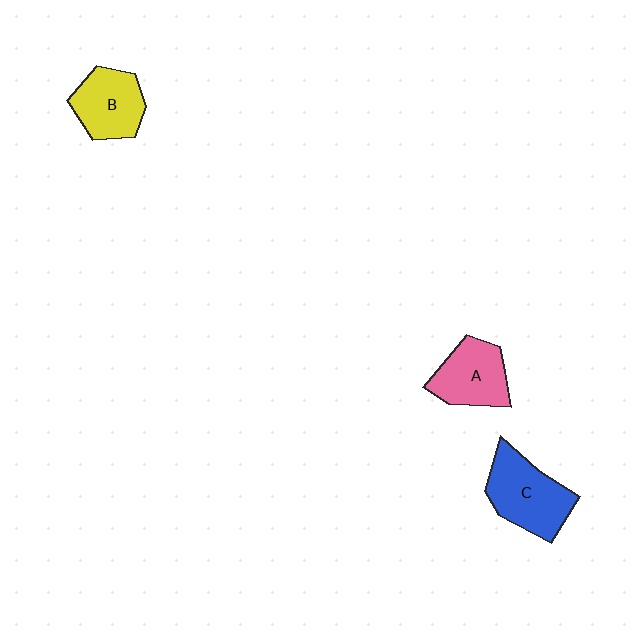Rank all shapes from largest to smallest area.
From largest to smallest: C (blue), A (pink), B (yellow).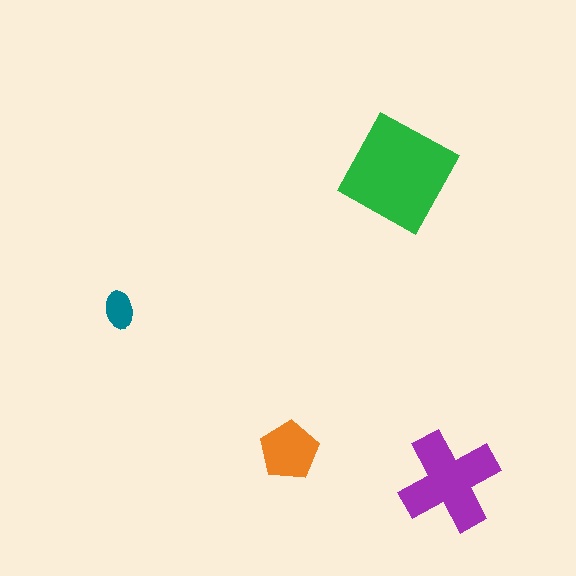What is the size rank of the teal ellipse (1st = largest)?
4th.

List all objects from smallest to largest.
The teal ellipse, the orange pentagon, the purple cross, the green square.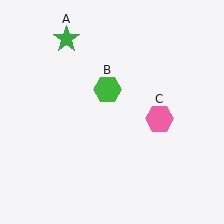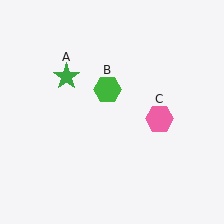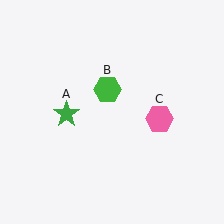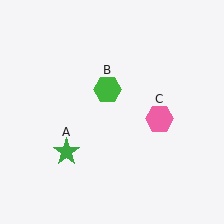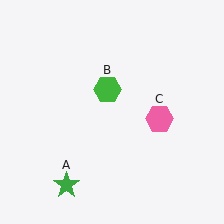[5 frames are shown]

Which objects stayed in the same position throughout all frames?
Green hexagon (object B) and pink hexagon (object C) remained stationary.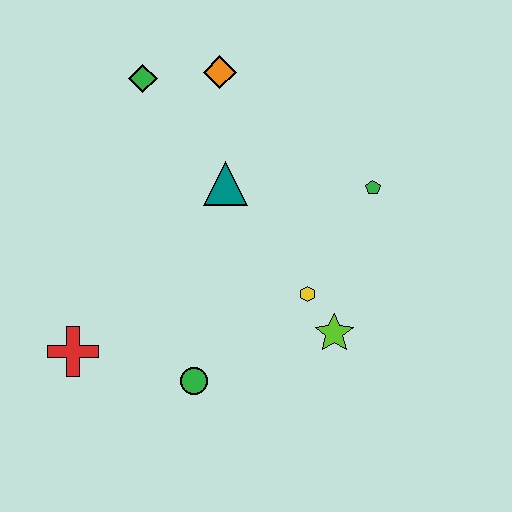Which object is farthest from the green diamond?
The lime star is farthest from the green diamond.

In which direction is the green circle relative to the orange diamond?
The green circle is below the orange diamond.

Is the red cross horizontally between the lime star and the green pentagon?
No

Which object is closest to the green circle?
The red cross is closest to the green circle.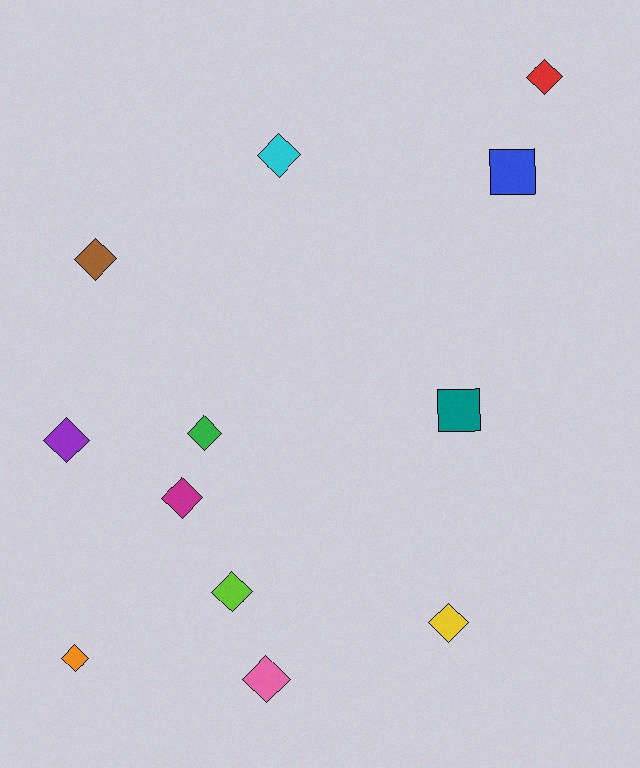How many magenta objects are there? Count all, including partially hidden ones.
There is 1 magenta object.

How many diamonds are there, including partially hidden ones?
There are 10 diamonds.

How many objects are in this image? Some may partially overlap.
There are 12 objects.